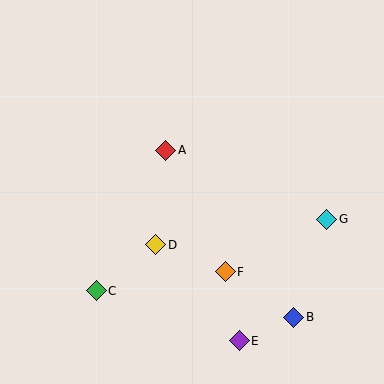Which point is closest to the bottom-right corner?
Point B is closest to the bottom-right corner.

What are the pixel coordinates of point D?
Point D is at (156, 245).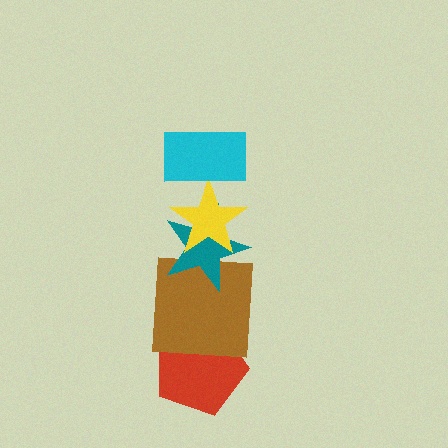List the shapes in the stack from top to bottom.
From top to bottom: the cyan rectangle, the yellow star, the teal star, the brown square, the red pentagon.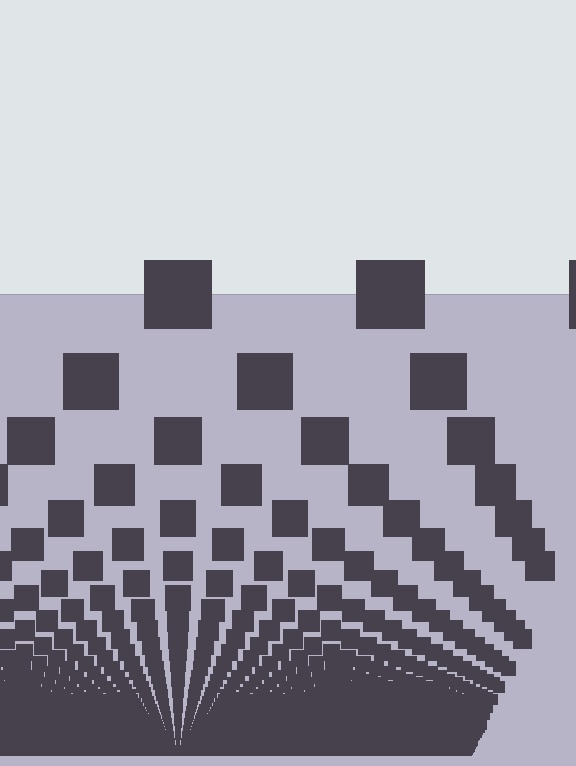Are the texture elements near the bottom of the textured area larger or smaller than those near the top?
Smaller. The gradient is inverted — elements near the bottom are smaller and denser.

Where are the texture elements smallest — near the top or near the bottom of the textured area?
Near the bottom.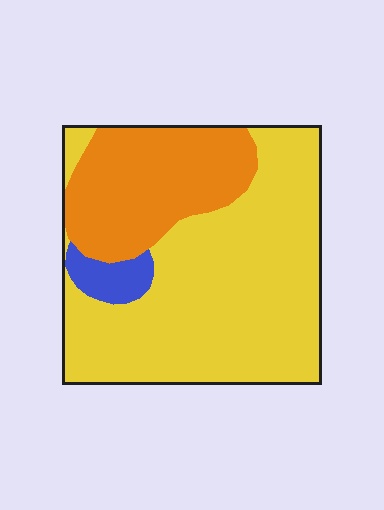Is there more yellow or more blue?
Yellow.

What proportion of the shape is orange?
Orange covers about 30% of the shape.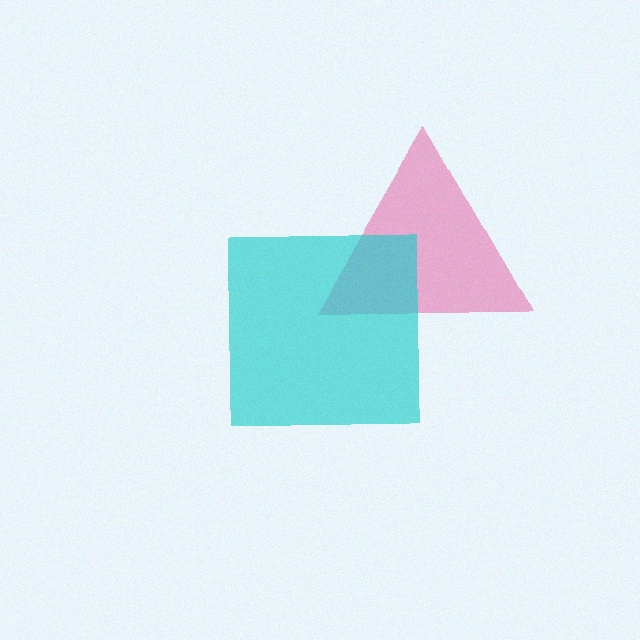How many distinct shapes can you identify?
There are 2 distinct shapes: a pink triangle, a cyan square.